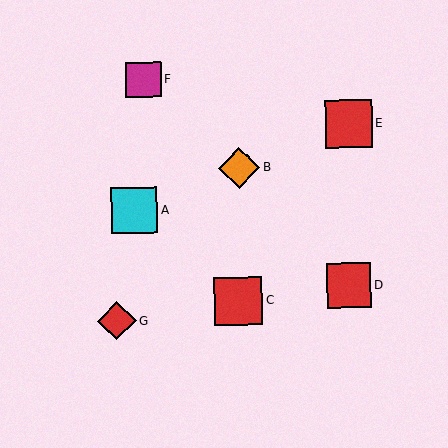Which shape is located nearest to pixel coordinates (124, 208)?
The cyan square (labeled A) at (134, 211) is nearest to that location.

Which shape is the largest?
The red square (labeled C) is the largest.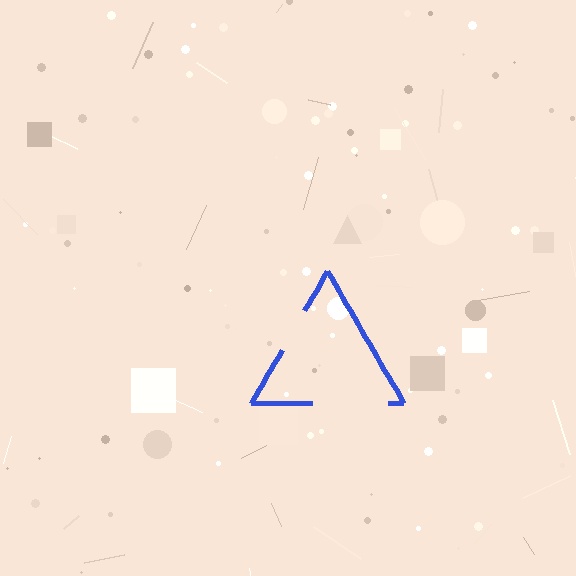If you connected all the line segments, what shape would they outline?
They would outline a triangle.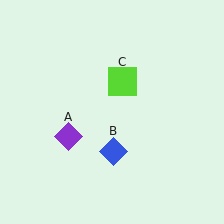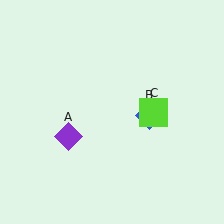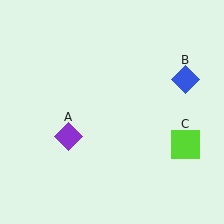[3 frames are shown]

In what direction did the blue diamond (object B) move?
The blue diamond (object B) moved up and to the right.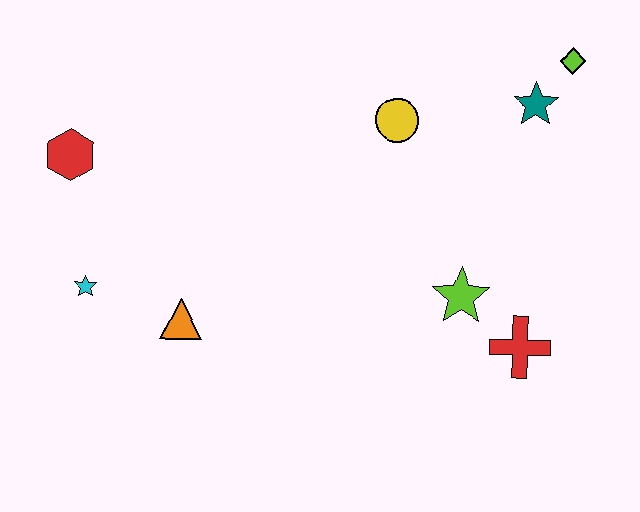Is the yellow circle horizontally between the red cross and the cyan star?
Yes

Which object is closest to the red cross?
The lime star is closest to the red cross.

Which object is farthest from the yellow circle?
The cyan star is farthest from the yellow circle.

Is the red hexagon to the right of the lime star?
No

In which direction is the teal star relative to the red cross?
The teal star is above the red cross.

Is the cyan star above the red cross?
Yes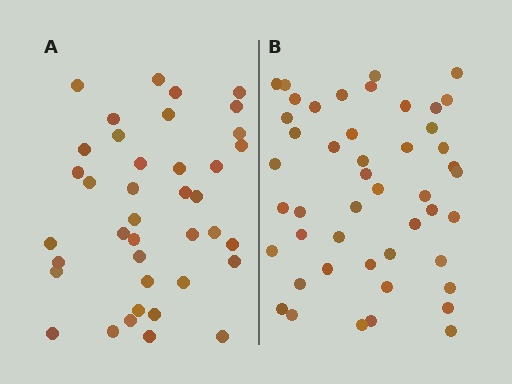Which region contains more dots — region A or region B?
Region B (the right region) has more dots.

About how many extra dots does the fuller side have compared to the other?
Region B has roughly 8 or so more dots than region A.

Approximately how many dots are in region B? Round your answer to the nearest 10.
About 50 dots. (The exact count is 47, which rounds to 50.)